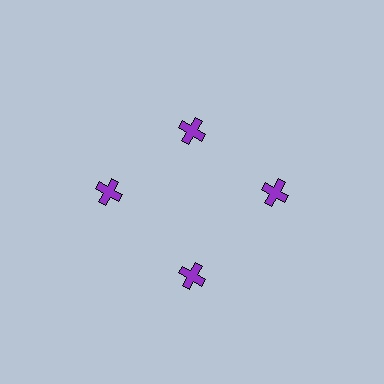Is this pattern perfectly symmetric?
No. The 4 purple crosses are arranged in a ring, but one element near the 12 o'clock position is pulled inward toward the center, breaking the 4-fold rotational symmetry.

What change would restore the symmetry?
The symmetry would be restored by moving it outward, back onto the ring so that all 4 crosses sit at equal angles and equal distance from the center.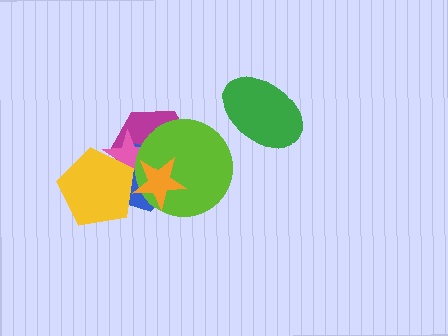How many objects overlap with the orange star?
5 objects overlap with the orange star.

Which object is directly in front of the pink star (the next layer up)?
The lime circle is directly in front of the pink star.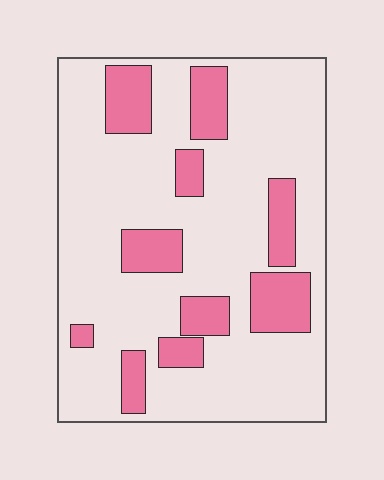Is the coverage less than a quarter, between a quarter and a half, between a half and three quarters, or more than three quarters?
Less than a quarter.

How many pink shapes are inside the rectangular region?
10.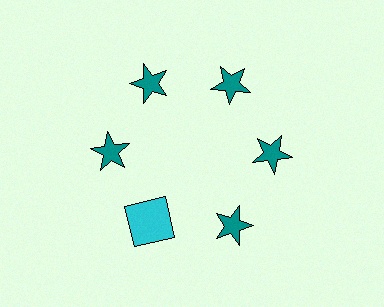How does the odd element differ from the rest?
It differs in both color (cyan instead of teal) and shape (square instead of star).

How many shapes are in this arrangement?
There are 6 shapes arranged in a ring pattern.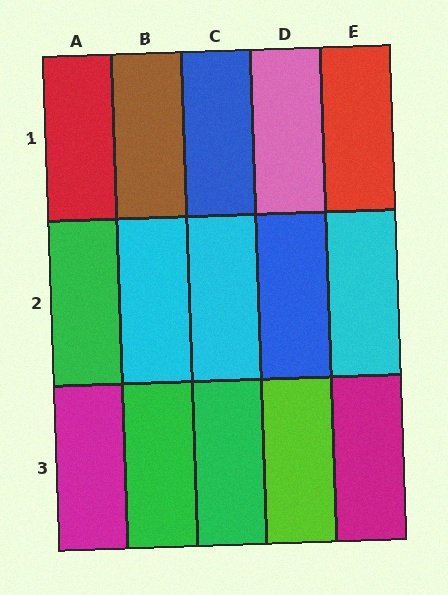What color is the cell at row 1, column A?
Red.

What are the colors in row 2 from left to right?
Green, cyan, cyan, blue, cyan.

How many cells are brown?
1 cell is brown.